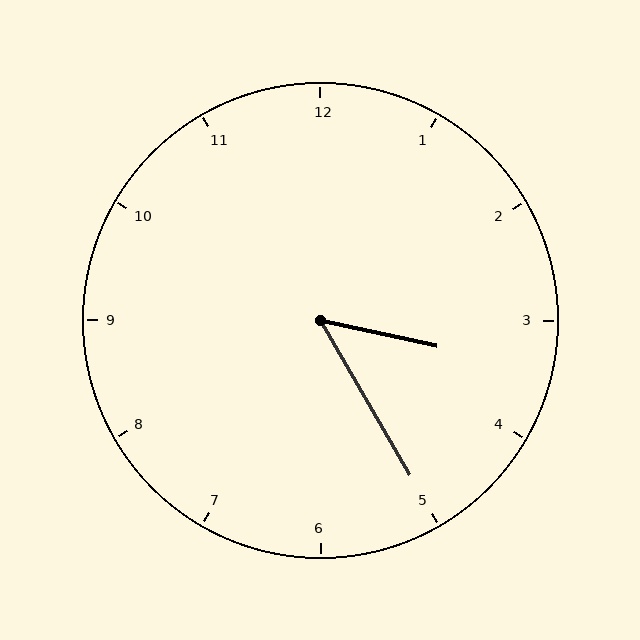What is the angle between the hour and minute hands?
Approximately 48 degrees.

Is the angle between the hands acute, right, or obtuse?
It is acute.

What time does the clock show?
3:25.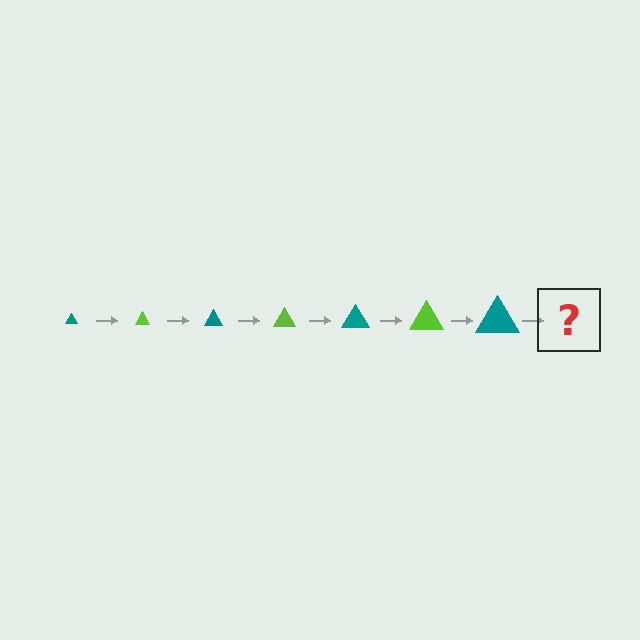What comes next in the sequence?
The next element should be a lime triangle, larger than the previous one.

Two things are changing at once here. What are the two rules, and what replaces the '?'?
The two rules are that the triangle grows larger each step and the color cycles through teal and lime. The '?' should be a lime triangle, larger than the previous one.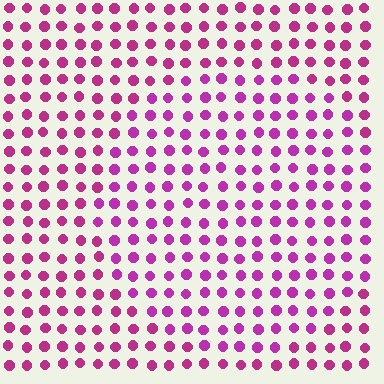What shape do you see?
I see a circle.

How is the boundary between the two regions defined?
The boundary is defined purely by a slight shift in hue (about 17 degrees). Spacing, size, and orientation are identical on both sides.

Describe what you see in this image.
The image is filled with small magenta elements in a uniform arrangement. A circle-shaped region is visible where the elements are tinted to a slightly different hue, forming a subtle color boundary.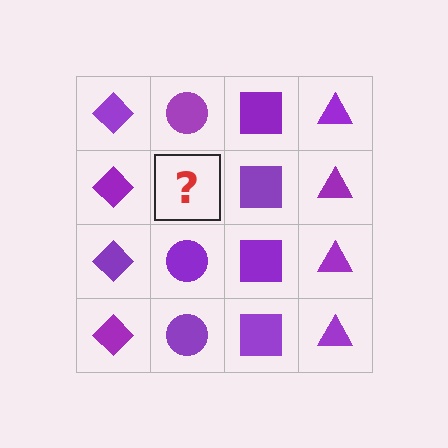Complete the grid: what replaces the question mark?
The question mark should be replaced with a purple circle.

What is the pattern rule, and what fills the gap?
The rule is that each column has a consistent shape. The gap should be filled with a purple circle.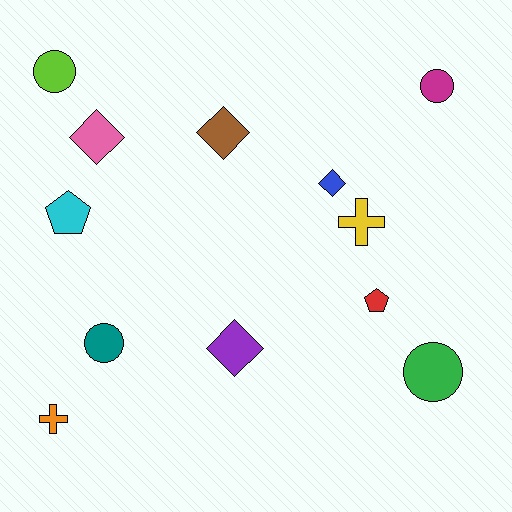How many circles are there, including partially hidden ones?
There are 4 circles.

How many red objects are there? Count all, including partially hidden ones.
There is 1 red object.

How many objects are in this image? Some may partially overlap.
There are 12 objects.